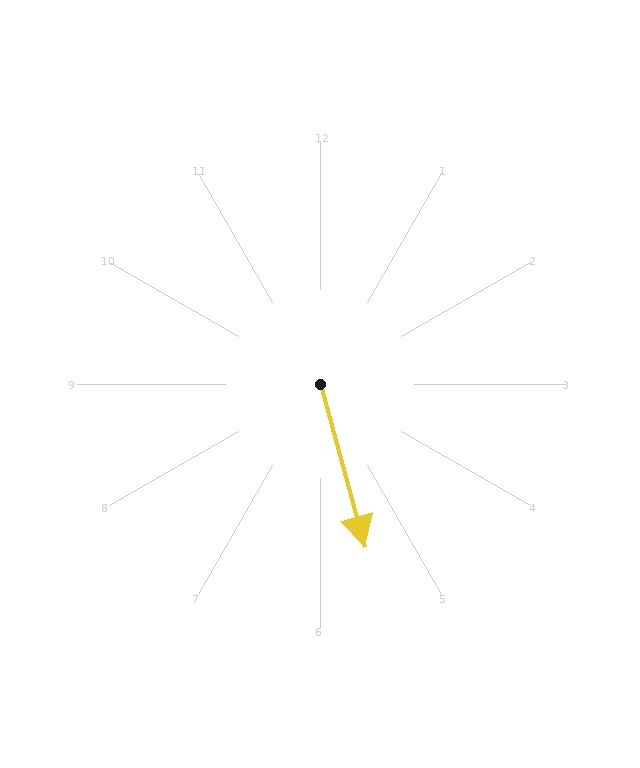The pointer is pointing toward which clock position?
Roughly 5 o'clock.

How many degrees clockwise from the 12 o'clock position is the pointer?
Approximately 165 degrees.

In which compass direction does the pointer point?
South.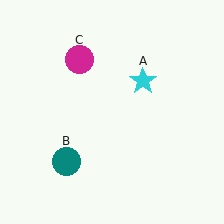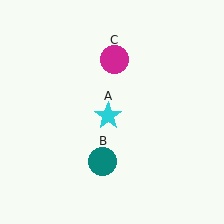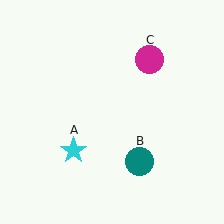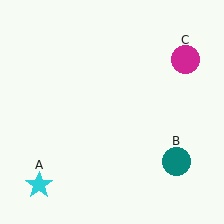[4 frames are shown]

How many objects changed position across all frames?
3 objects changed position: cyan star (object A), teal circle (object B), magenta circle (object C).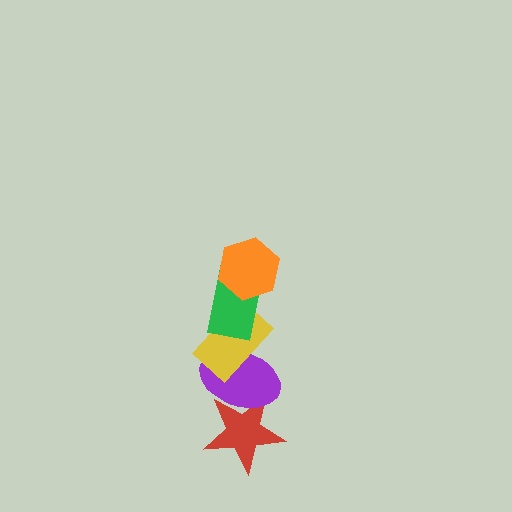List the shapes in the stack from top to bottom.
From top to bottom: the orange hexagon, the green rectangle, the yellow rectangle, the purple ellipse, the red star.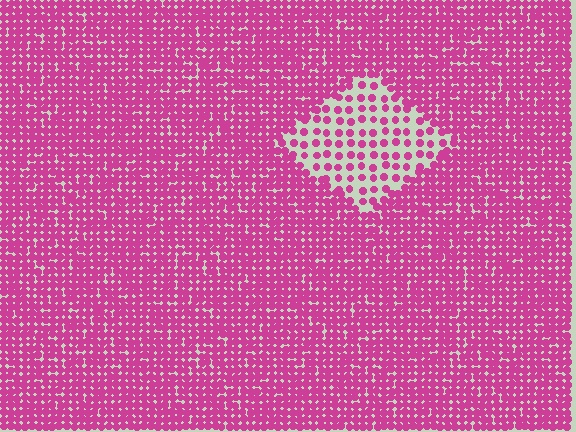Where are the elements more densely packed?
The elements are more densely packed outside the diamond boundary.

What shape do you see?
I see a diamond.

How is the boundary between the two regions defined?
The boundary is defined by a change in element density (approximately 2.7x ratio). All elements are the same color, size, and shape.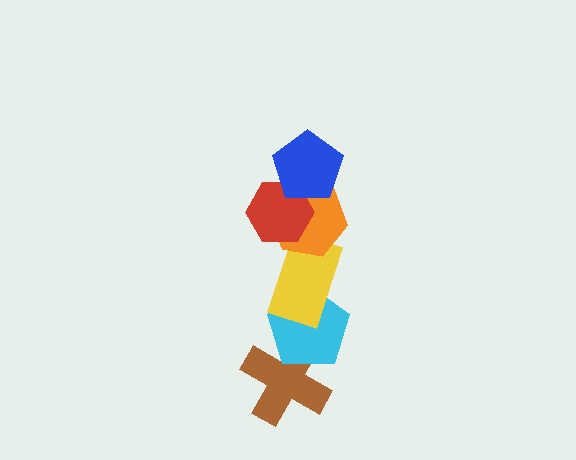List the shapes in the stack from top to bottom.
From top to bottom: the blue pentagon, the red hexagon, the orange hexagon, the yellow rectangle, the cyan pentagon, the brown cross.